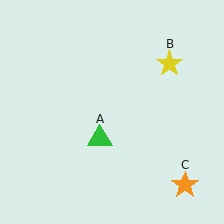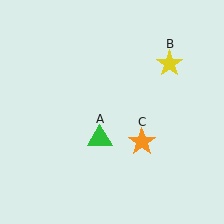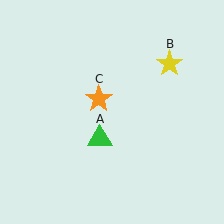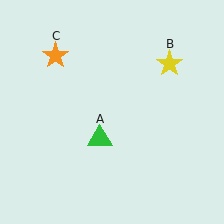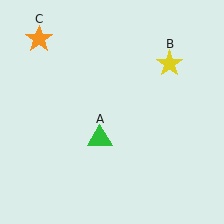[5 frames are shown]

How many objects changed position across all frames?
1 object changed position: orange star (object C).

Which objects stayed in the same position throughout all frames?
Green triangle (object A) and yellow star (object B) remained stationary.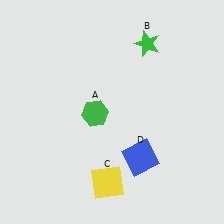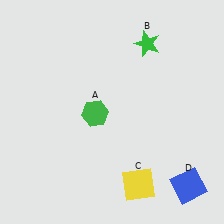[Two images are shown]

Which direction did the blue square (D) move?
The blue square (D) moved right.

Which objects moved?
The objects that moved are: the yellow square (C), the blue square (D).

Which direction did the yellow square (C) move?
The yellow square (C) moved right.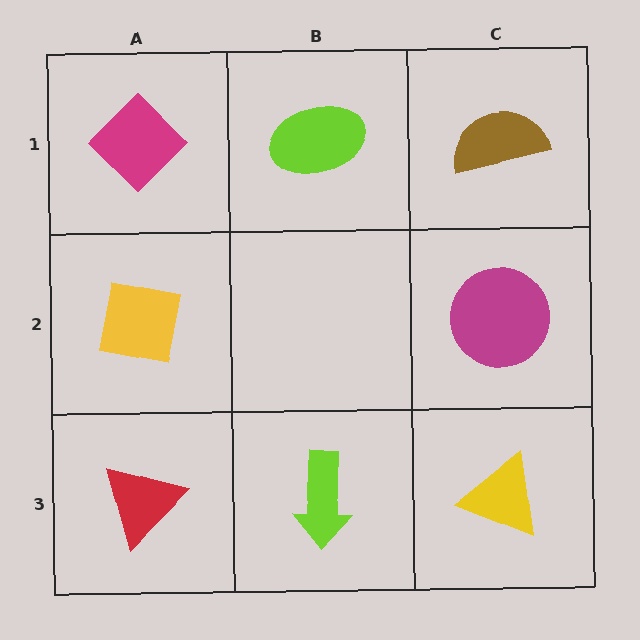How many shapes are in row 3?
3 shapes.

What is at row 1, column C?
A brown semicircle.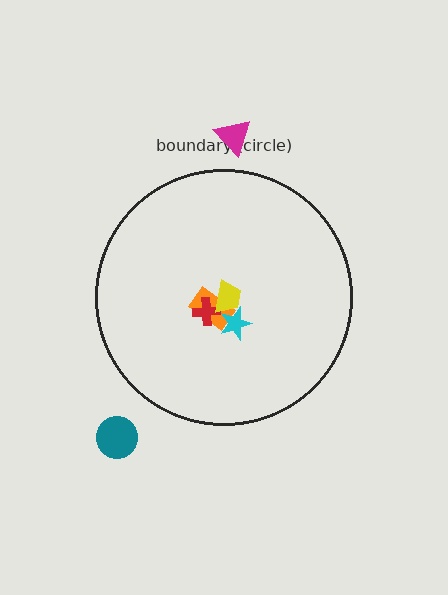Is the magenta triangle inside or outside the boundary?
Outside.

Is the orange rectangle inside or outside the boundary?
Inside.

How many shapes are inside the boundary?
4 inside, 2 outside.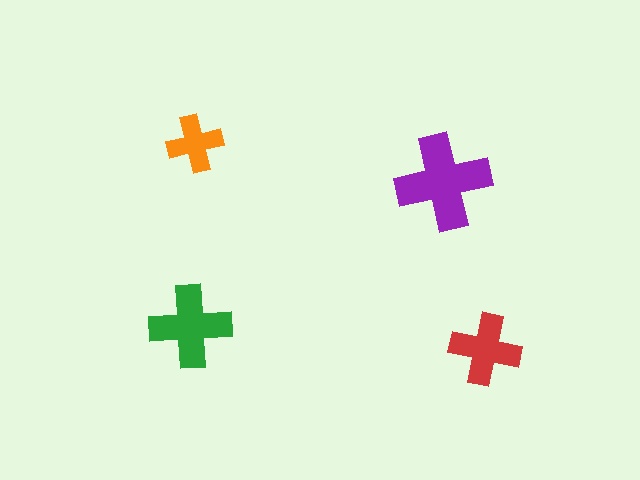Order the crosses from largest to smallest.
the purple one, the green one, the red one, the orange one.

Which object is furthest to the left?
The green cross is leftmost.